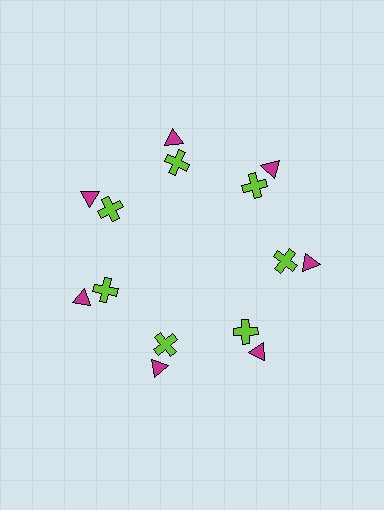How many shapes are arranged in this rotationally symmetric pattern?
There are 14 shapes, arranged in 7 groups of 2.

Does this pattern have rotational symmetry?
Yes, this pattern has 7-fold rotational symmetry. It looks the same after rotating 51 degrees around the center.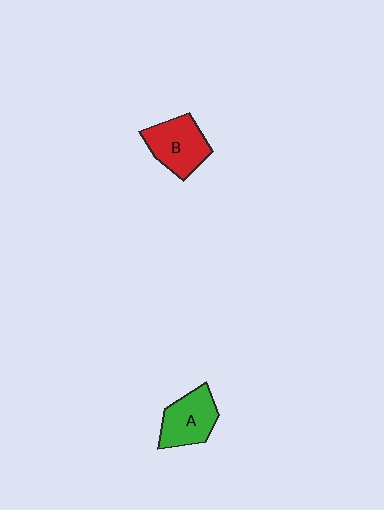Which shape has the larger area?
Shape B (red).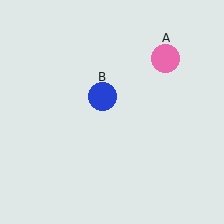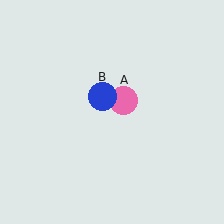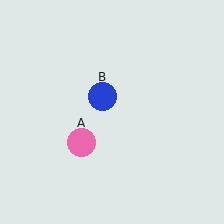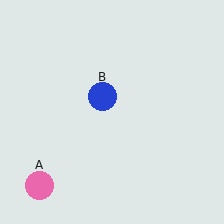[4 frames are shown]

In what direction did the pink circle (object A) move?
The pink circle (object A) moved down and to the left.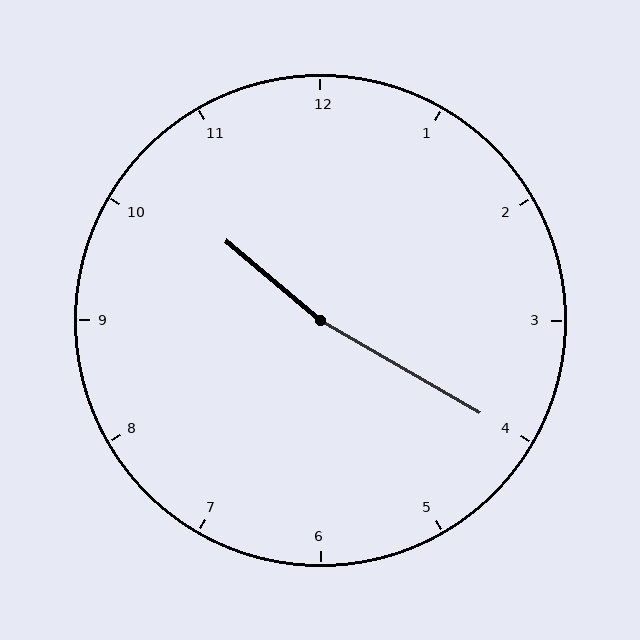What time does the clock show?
10:20.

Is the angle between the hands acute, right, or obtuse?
It is obtuse.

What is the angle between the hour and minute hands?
Approximately 170 degrees.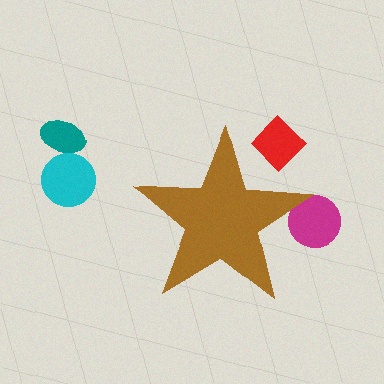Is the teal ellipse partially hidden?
No, the teal ellipse is fully visible.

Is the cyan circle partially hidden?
No, the cyan circle is fully visible.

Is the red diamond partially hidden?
Yes, the red diamond is partially hidden behind the brown star.